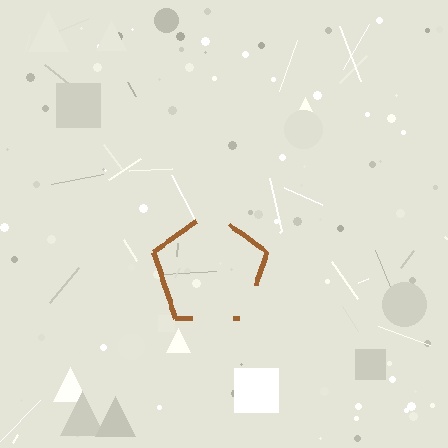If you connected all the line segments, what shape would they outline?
They would outline a pentagon.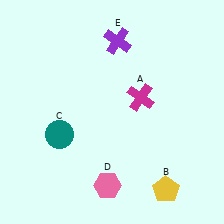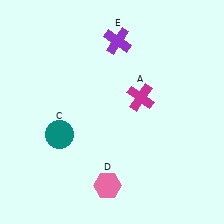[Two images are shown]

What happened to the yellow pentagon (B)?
The yellow pentagon (B) was removed in Image 2. It was in the bottom-right area of Image 1.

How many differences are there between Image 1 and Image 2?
There is 1 difference between the two images.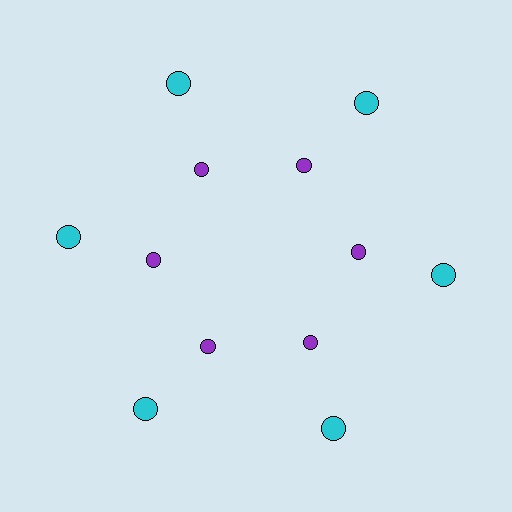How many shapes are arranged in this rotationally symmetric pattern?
There are 12 shapes, arranged in 6 groups of 2.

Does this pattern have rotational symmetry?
Yes, this pattern has 6-fold rotational symmetry. It looks the same after rotating 60 degrees around the center.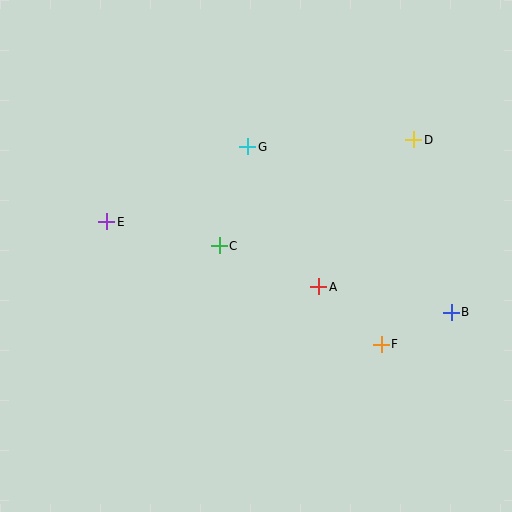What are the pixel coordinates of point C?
Point C is at (219, 246).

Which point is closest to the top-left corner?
Point E is closest to the top-left corner.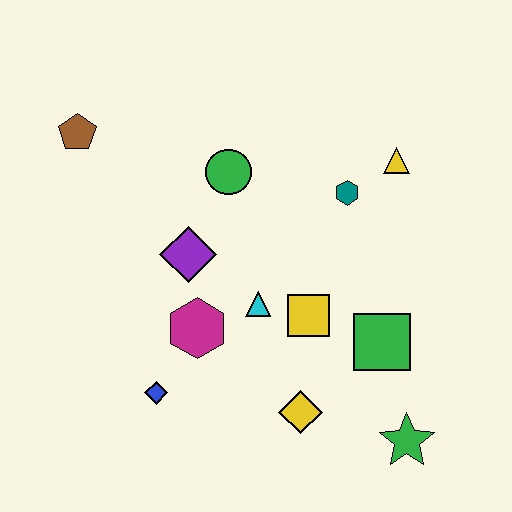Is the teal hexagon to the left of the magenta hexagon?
No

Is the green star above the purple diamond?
No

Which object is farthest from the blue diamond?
The yellow triangle is farthest from the blue diamond.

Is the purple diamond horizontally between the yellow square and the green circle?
No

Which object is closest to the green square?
The yellow square is closest to the green square.